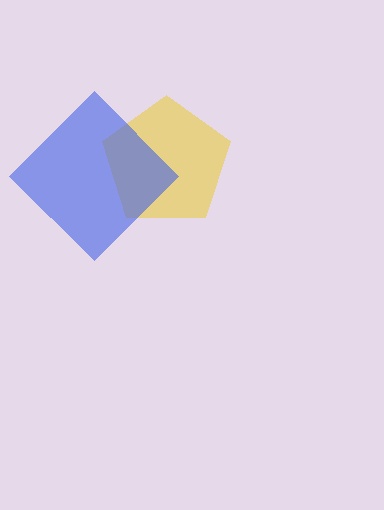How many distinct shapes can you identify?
There are 2 distinct shapes: a yellow pentagon, a blue diamond.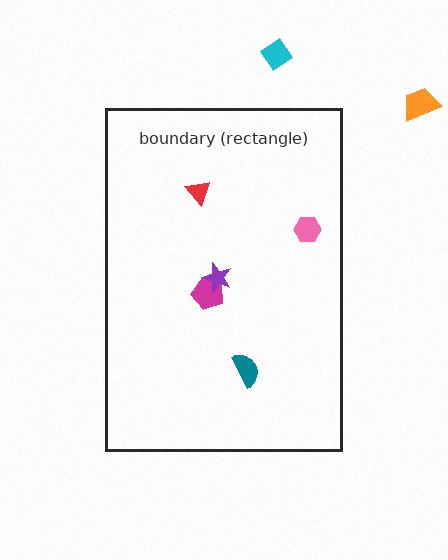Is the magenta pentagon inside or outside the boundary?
Inside.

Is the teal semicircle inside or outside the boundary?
Inside.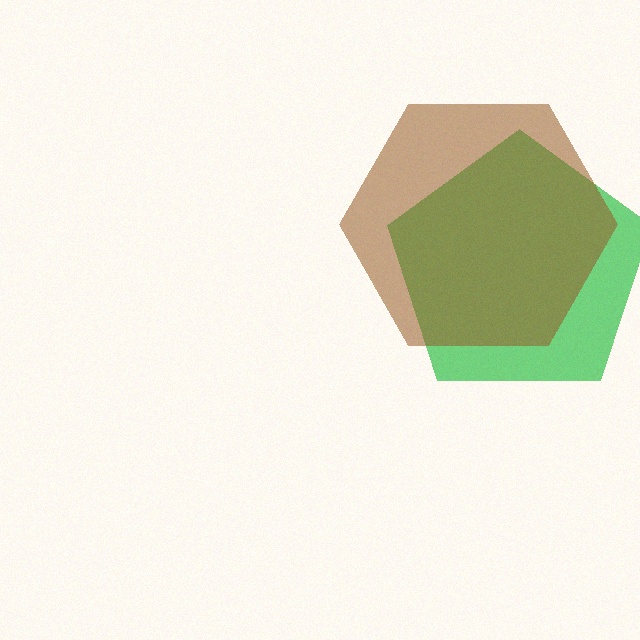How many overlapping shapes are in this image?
There are 2 overlapping shapes in the image.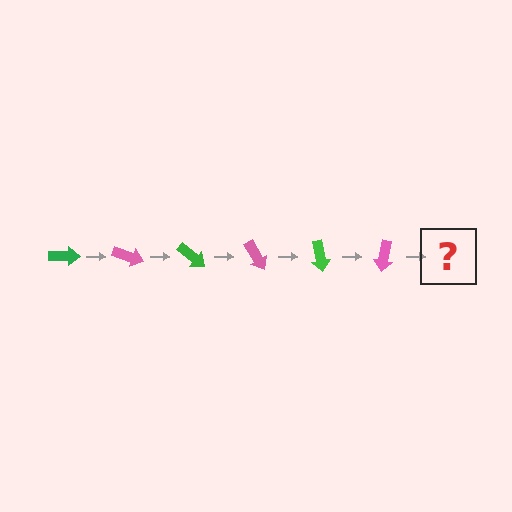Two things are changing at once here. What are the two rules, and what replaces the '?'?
The two rules are that it rotates 20 degrees each step and the color cycles through green and pink. The '?' should be a green arrow, rotated 120 degrees from the start.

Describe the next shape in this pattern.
It should be a green arrow, rotated 120 degrees from the start.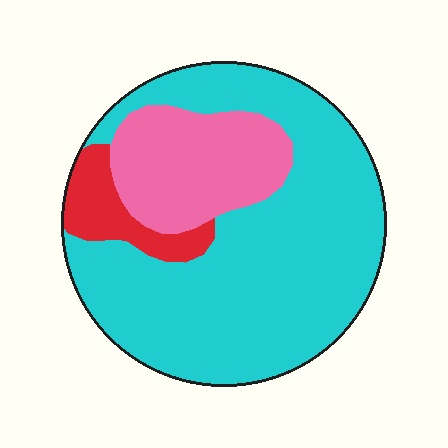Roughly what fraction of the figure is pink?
Pink covers around 20% of the figure.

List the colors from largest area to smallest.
From largest to smallest: cyan, pink, red.